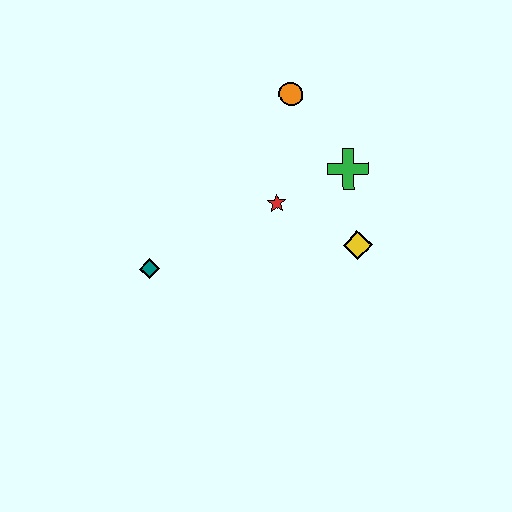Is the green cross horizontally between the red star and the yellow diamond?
Yes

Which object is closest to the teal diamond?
The red star is closest to the teal diamond.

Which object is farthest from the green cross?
The teal diamond is farthest from the green cross.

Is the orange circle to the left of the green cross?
Yes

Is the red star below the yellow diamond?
No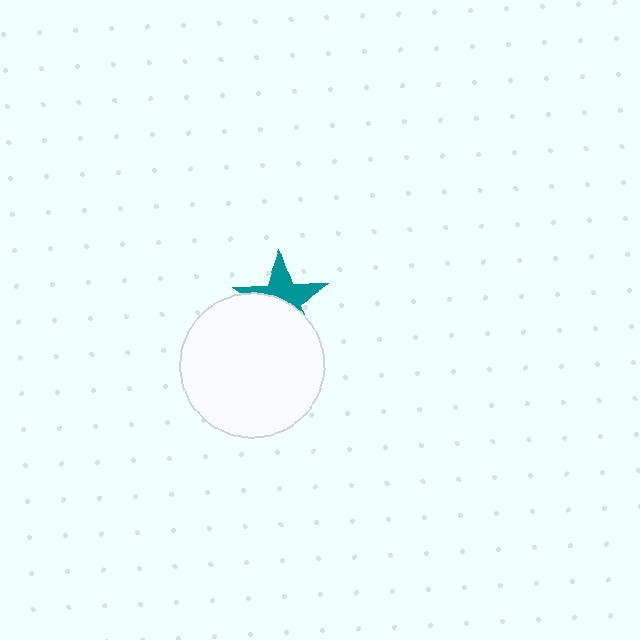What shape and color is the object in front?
The object in front is a white circle.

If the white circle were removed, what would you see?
You would see the complete teal star.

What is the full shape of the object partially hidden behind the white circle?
The partially hidden object is a teal star.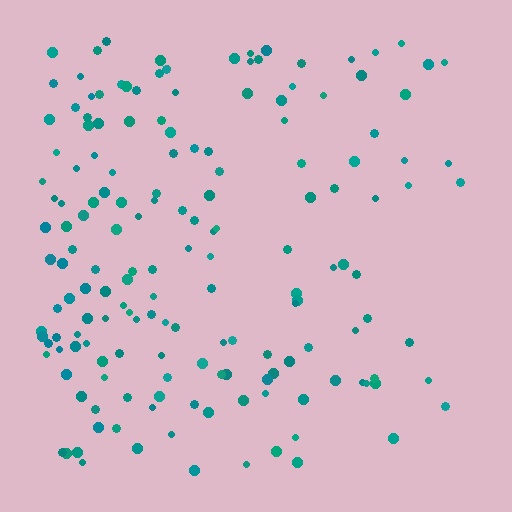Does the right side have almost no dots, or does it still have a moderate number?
Still a moderate number, just noticeably fewer than the left.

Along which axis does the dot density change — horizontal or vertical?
Horizontal.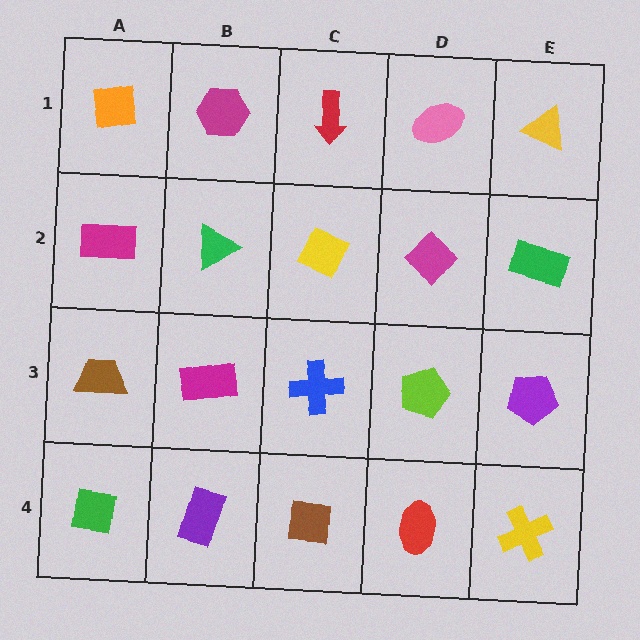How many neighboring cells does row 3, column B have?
4.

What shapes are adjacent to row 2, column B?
A magenta hexagon (row 1, column B), a magenta rectangle (row 3, column B), a magenta rectangle (row 2, column A), a yellow diamond (row 2, column C).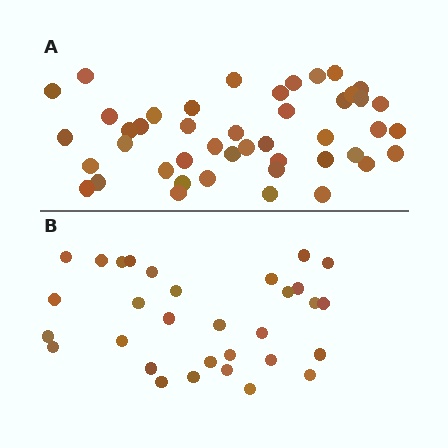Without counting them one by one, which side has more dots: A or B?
Region A (the top region) has more dots.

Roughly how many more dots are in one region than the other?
Region A has approximately 15 more dots than region B.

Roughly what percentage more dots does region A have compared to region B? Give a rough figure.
About 45% more.